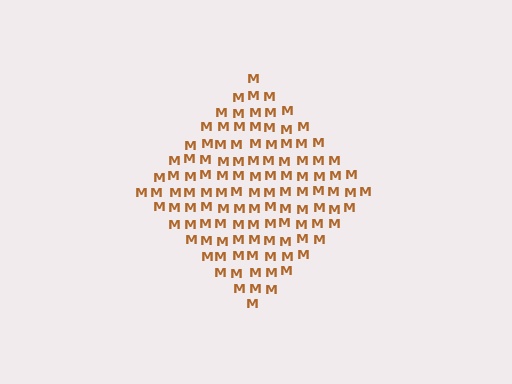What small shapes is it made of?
It is made of small letter M's.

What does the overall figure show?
The overall figure shows a diamond.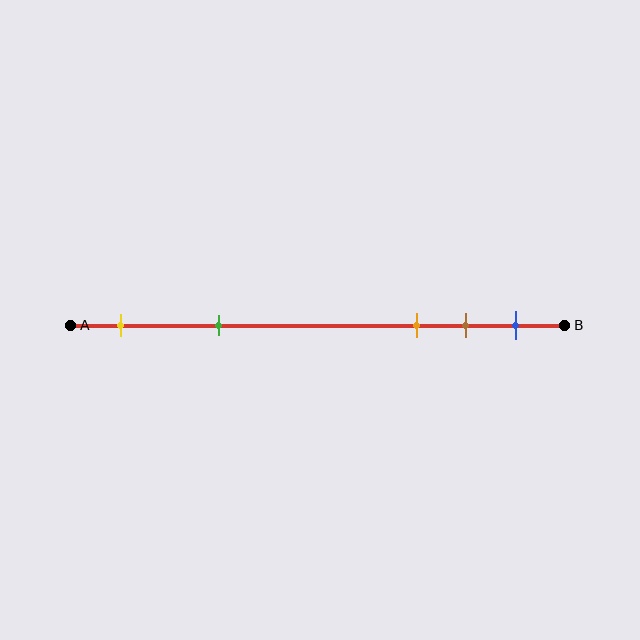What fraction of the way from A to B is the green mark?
The green mark is approximately 30% (0.3) of the way from A to B.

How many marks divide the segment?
There are 5 marks dividing the segment.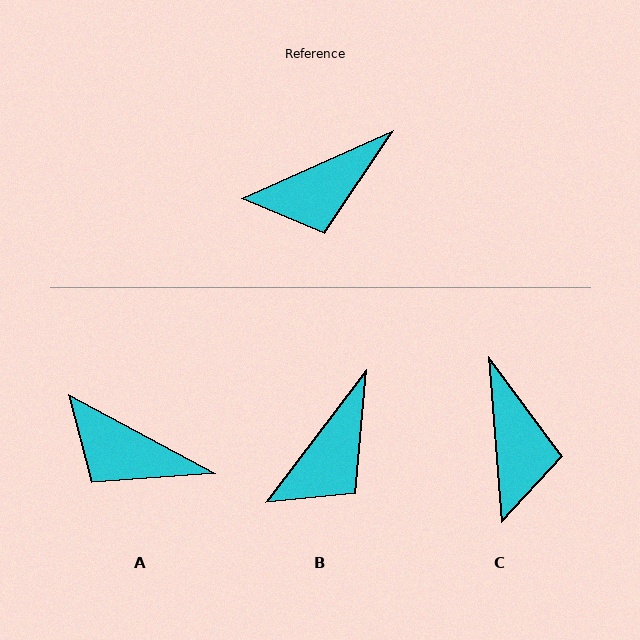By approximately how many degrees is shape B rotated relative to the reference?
Approximately 29 degrees counter-clockwise.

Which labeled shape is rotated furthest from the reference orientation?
C, about 70 degrees away.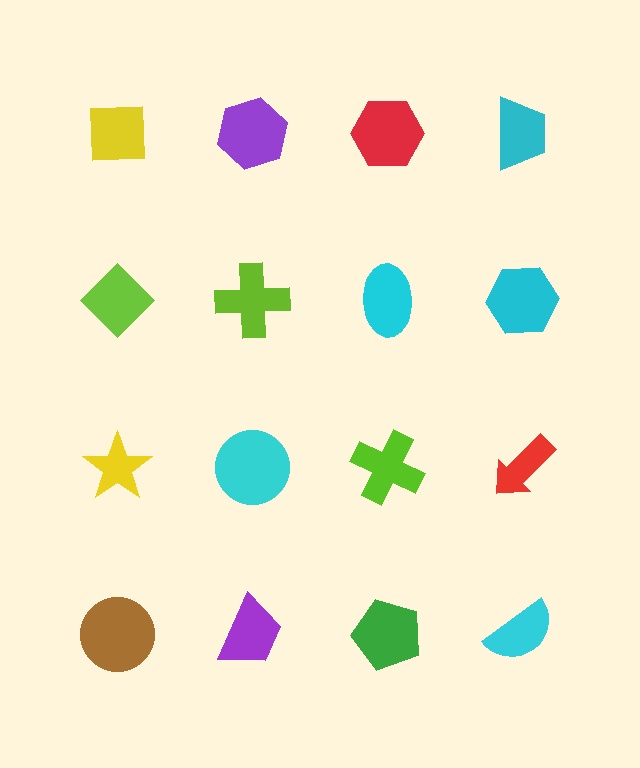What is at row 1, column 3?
A red hexagon.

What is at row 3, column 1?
A yellow star.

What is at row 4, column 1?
A brown circle.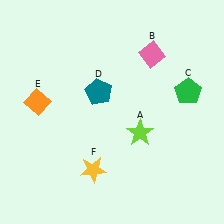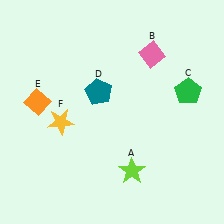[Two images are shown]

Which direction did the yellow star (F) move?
The yellow star (F) moved up.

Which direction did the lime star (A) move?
The lime star (A) moved down.